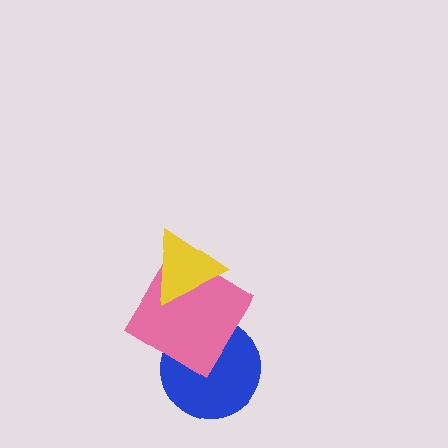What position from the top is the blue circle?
The blue circle is 3rd from the top.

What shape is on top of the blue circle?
The pink diamond is on top of the blue circle.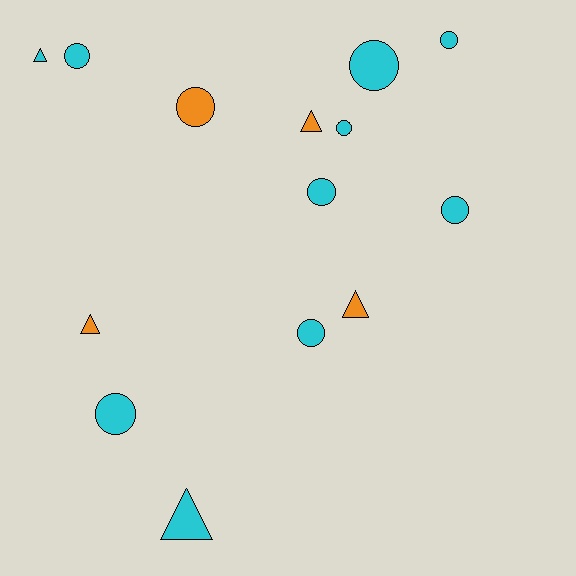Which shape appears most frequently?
Circle, with 9 objects.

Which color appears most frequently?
Cyan, with 10 objects.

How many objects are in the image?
There are 14 objects.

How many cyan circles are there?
There are 8 cyan circles.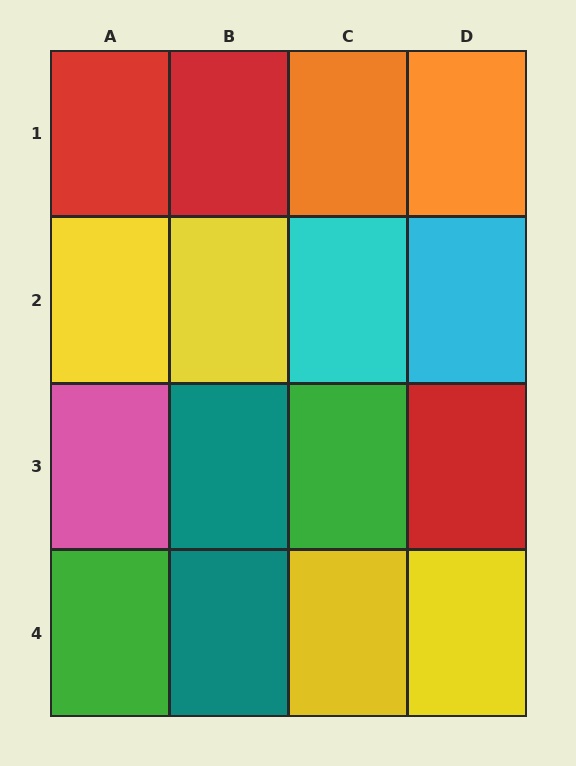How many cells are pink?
1 cell is pink.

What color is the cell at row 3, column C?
Green.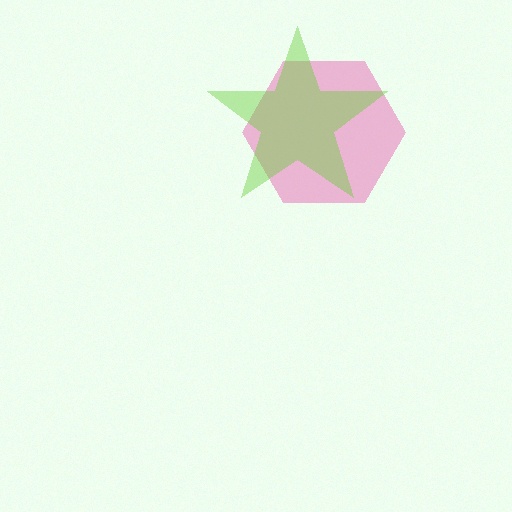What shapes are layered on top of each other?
The layered shapes are: a pink hexagon, a lime star.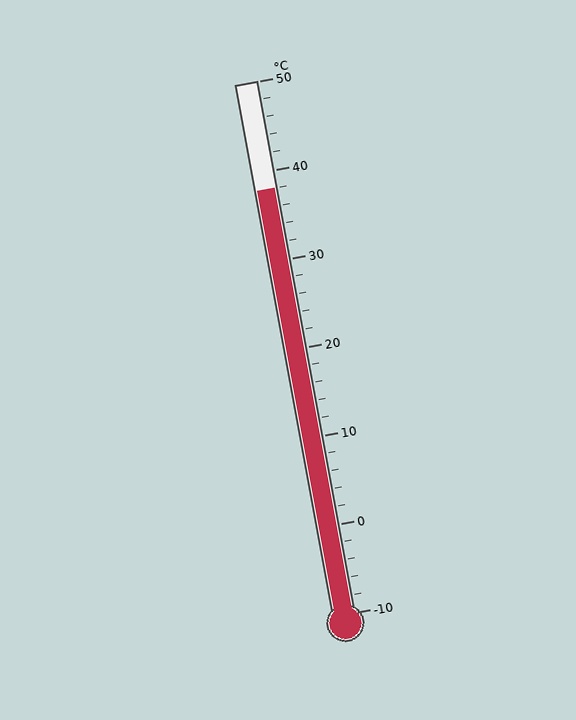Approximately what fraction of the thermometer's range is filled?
The thermometer is filled to approximately 80% of its range.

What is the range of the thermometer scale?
The thermometer scale ranges from -10°C to 50°C.